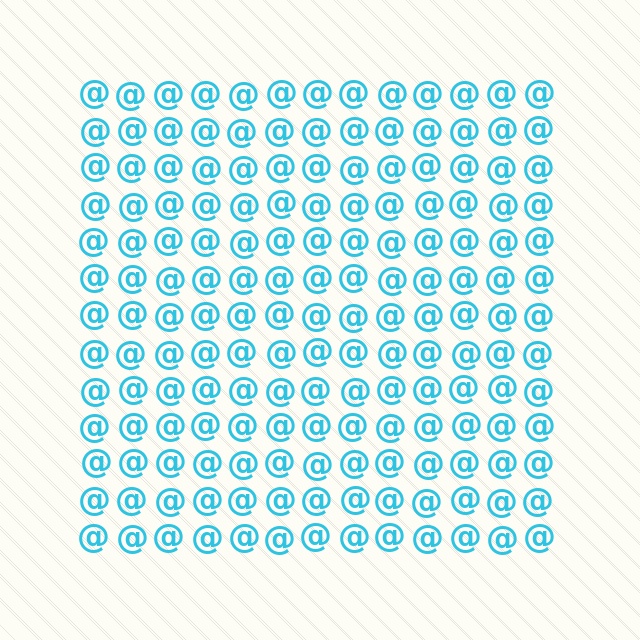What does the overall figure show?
The overall figure shows a square.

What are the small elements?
The small elements are at signs.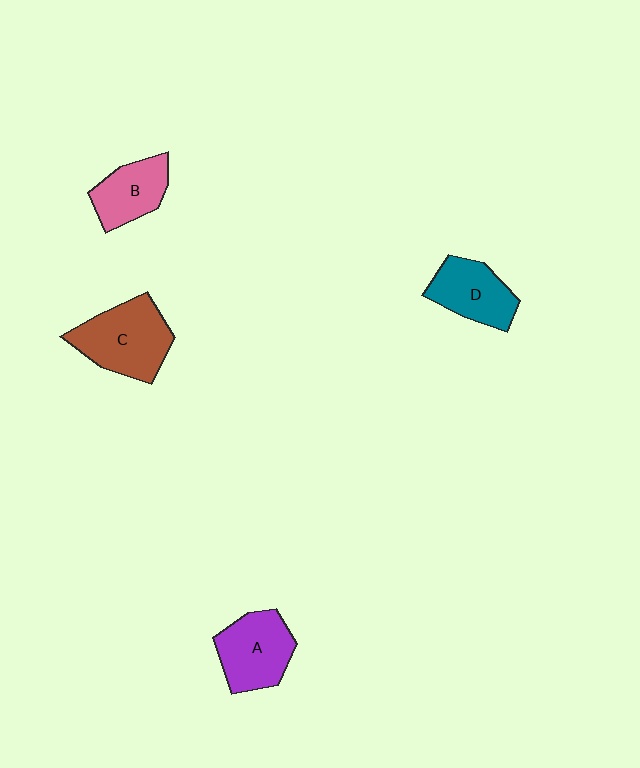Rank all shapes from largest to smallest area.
From largest to smallest: C (brown), A (purple), D (teal), B (pink).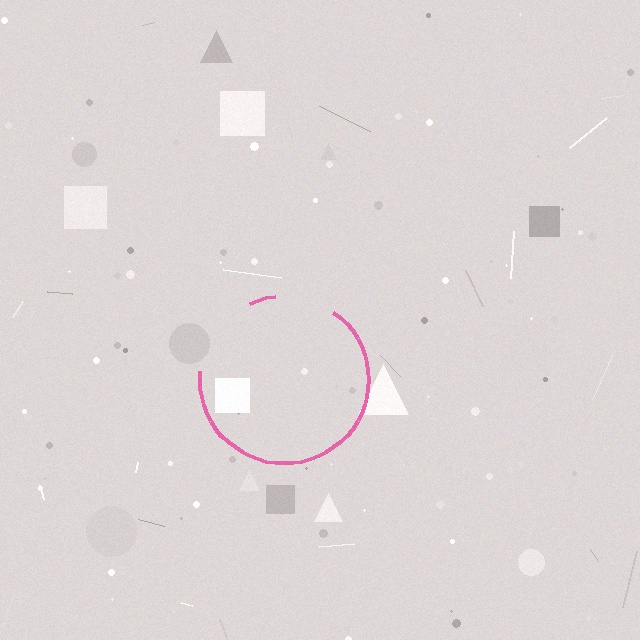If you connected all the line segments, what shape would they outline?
They would outline a circle.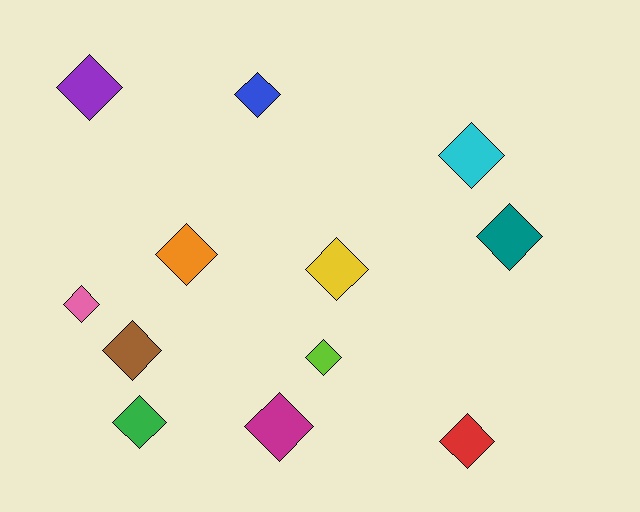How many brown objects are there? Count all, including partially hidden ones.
There is 1 brown object.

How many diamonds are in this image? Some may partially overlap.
There are 12 diamonds.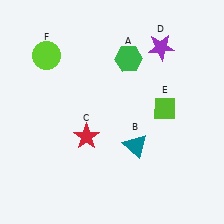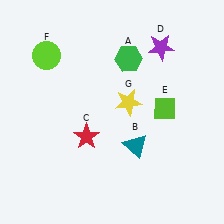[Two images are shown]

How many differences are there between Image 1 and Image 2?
There is 1 difference between the two images.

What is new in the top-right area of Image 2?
A yellow star (G) was added in the top-right area of Image 2.